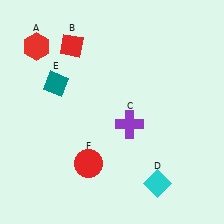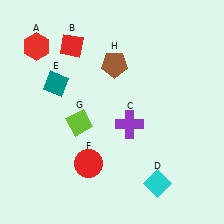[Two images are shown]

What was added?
A lime diamond (G), a brown pentagon (H) were added in Image 2.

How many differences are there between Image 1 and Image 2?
There are 2 differences between the two images.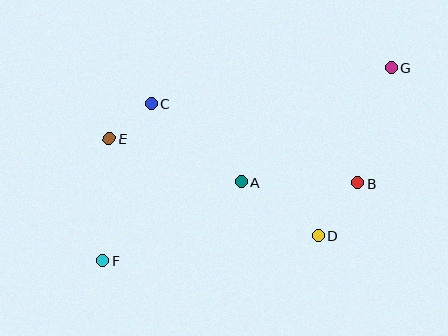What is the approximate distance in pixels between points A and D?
The distance between A and D is approximately 94 pixels.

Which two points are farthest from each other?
Points F and G are farthest from each other.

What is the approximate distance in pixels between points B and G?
The distance between B and G is approximately 120 pixels.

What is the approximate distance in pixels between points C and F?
The distance between C and F is approximately 164 pixels.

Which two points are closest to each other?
Points C and E are closest to each other.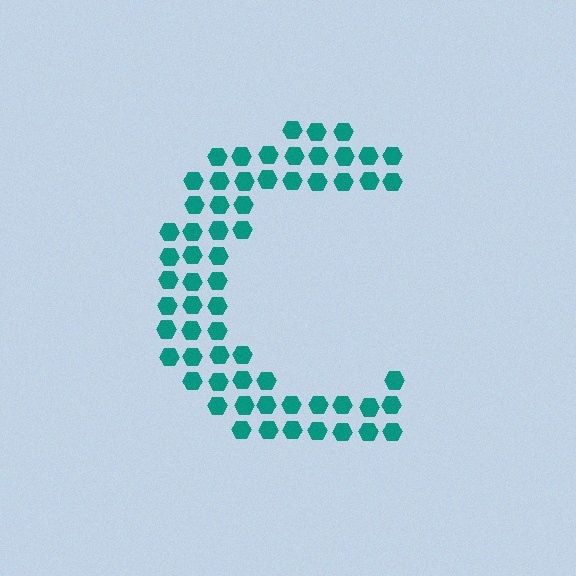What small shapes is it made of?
It is made of small hexagons.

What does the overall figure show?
The overall figure shows the letter C.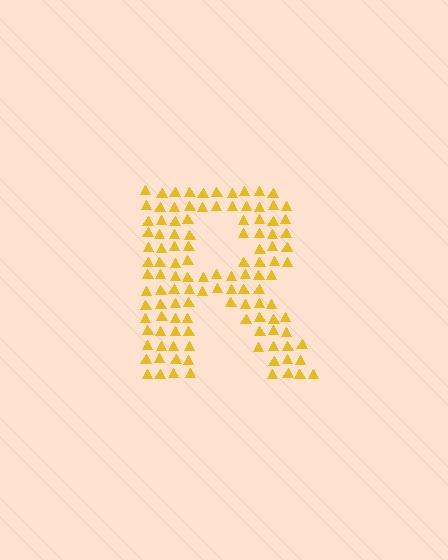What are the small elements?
The small elements are triangles.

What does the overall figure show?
The overall figure shows the letter R.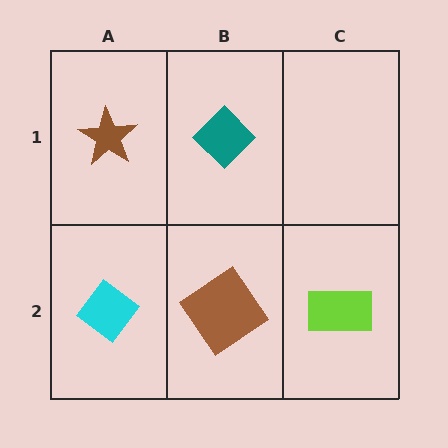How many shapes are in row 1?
2 shapes.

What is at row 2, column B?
A brown diamond.